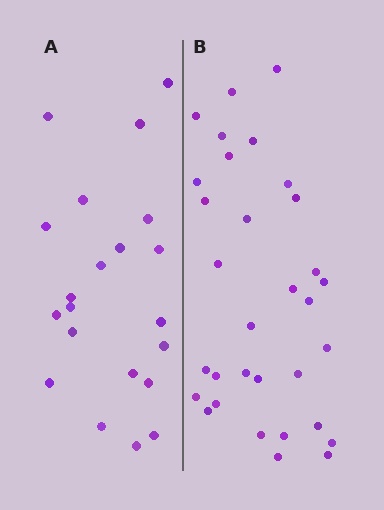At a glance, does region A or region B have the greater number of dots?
Region B (the right region) has more dots.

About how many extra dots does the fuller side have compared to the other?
Region B has roughly 12 or so more dots than region A.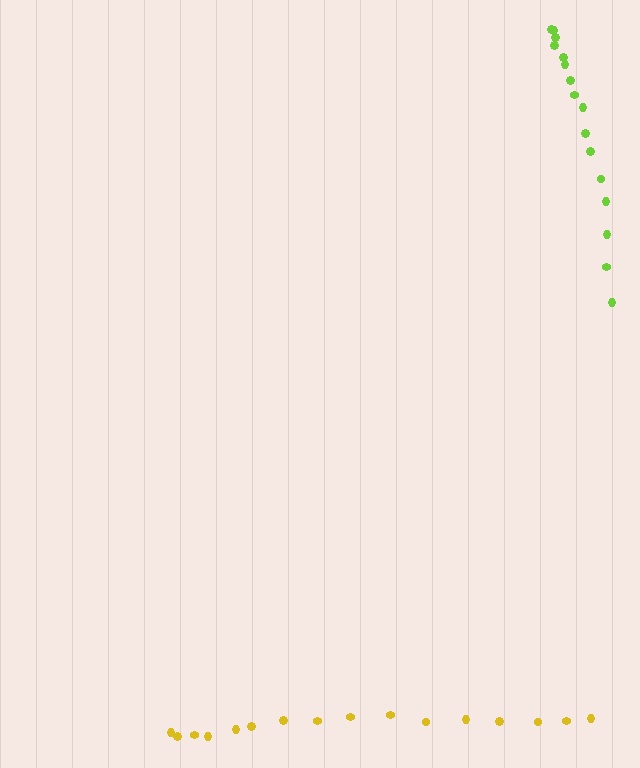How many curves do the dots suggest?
There are 2 distinct paths.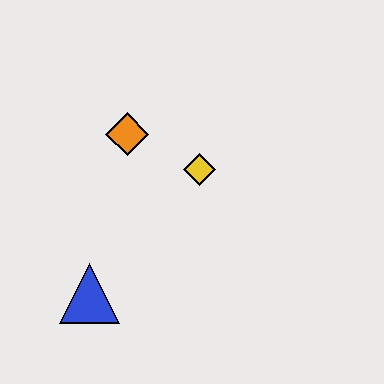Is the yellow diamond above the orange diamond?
No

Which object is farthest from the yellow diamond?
The blue triangle is farthest from the yellow diamond.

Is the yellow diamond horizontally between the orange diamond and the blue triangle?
No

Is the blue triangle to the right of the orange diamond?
No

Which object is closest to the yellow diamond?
The orange diamond is closest to the yellow diamond.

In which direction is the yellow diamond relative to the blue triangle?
The yellow diamond is above the blue triangle.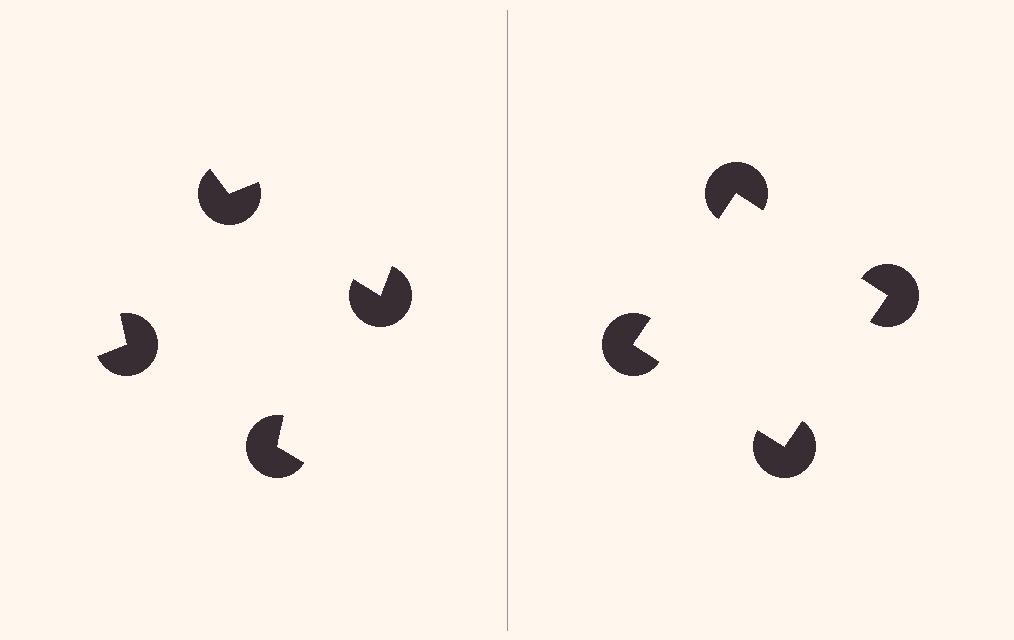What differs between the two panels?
The pac-man discs are positioned identically on both sides; only the wedge orientations differ. On the right they align to a square; on the left they are misaligned.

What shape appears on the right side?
An illusory square.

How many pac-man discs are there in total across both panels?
8 — 4 on each side.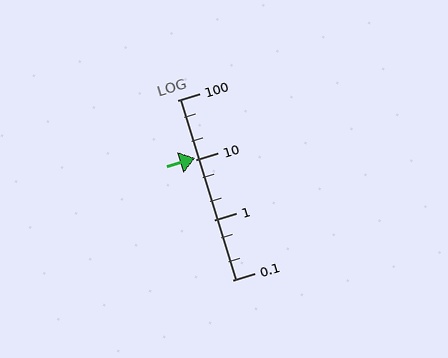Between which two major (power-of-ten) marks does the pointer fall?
The pointer is between 10 and 100.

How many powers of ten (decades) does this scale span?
The scale spans 3 decades, from 0.1 to 100.